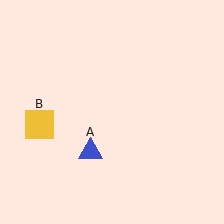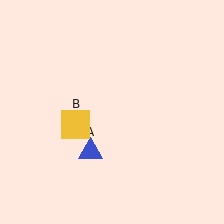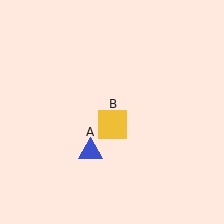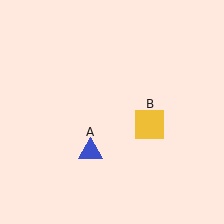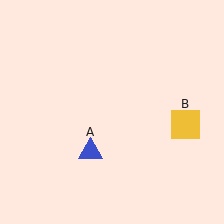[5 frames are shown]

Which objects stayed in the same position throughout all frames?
Blue triangle (object A) remained stationary.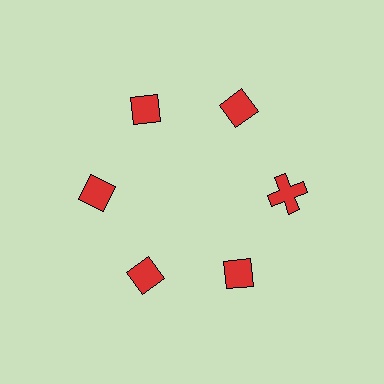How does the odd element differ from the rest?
It has a different shape: cross instead of diamond.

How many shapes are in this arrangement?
There are 6 shapes arranged in a ring pattern.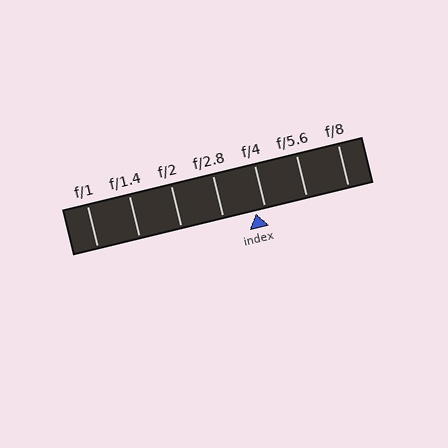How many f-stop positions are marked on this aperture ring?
There are 7 f-stop positions marked.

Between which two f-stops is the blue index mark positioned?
The index mark is between f/2.8 and f/4.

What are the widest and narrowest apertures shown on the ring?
The widest aperture shown is f/1 and the narrowest is f/8.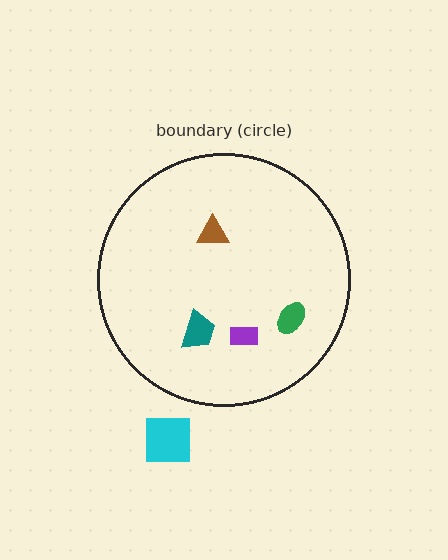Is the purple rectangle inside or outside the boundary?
Inside.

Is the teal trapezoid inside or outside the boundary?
Inside.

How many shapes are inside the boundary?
4 inside, 1 outside.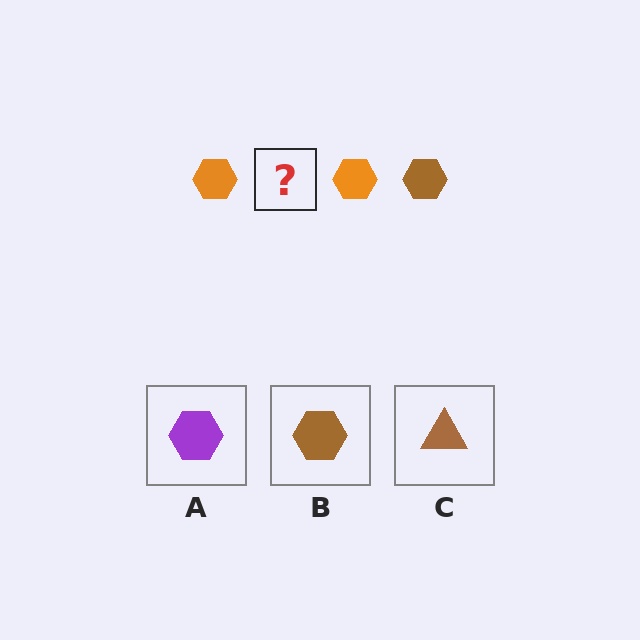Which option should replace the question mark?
Option B.